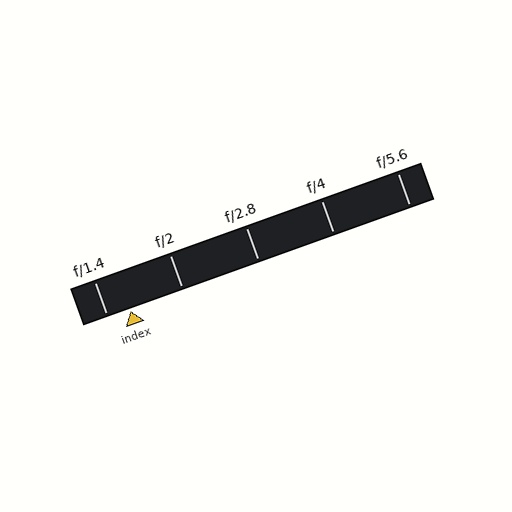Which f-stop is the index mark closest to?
The index mark is closest to f/1.4.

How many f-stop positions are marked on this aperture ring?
There are 5 f-stop positions marked.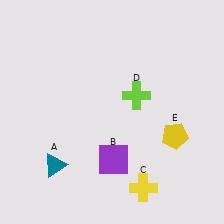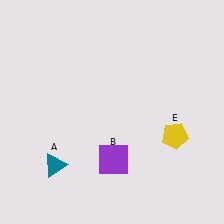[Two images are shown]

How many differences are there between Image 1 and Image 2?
There are 2 differences between the two images.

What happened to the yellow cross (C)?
The yellow cross (C) was removed in Image 2. It was in the bottom-right area of Image 1.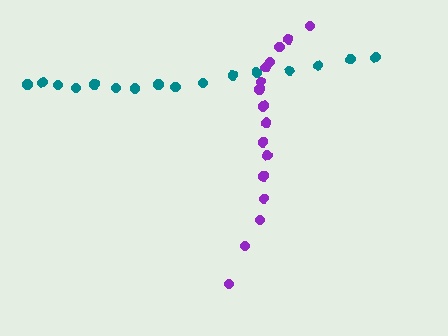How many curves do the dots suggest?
There are 2 distinct paths.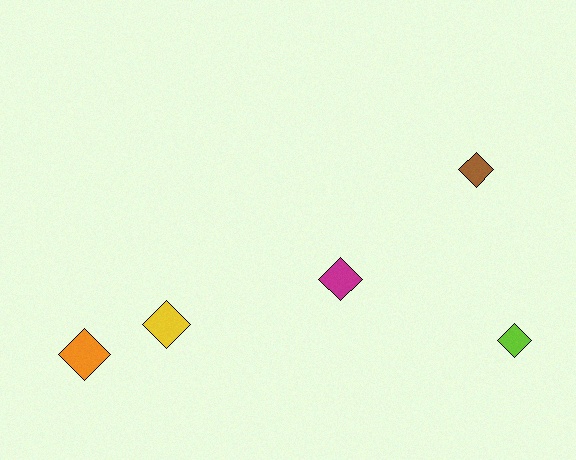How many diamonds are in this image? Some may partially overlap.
There are 5 diamonds.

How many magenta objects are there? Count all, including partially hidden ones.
There is 1 magenta object.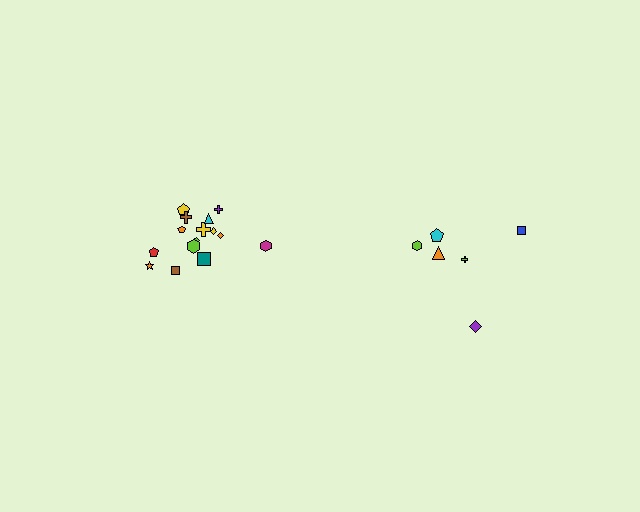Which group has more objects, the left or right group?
The left group.